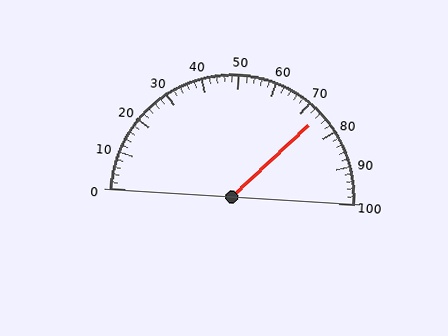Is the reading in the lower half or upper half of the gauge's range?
The reading is in the upper half of the range (0 to 100).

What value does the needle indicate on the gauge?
The needle indicates approximately 74.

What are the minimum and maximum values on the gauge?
The gauge ranges from 0 to 100.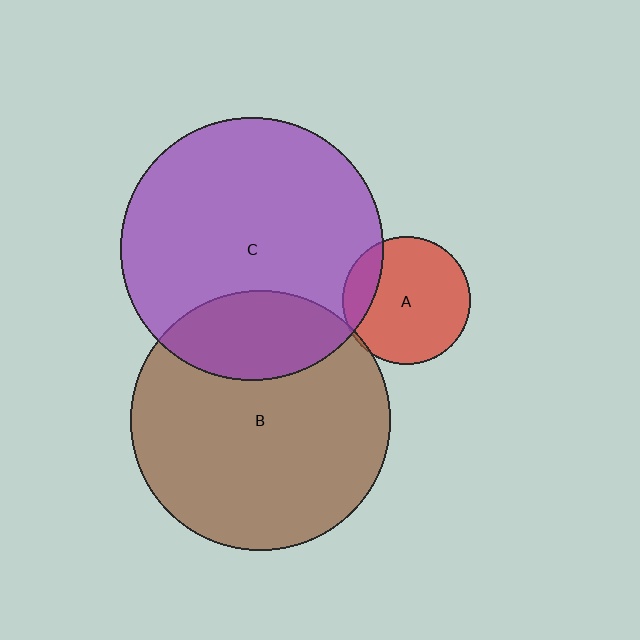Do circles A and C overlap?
Yes.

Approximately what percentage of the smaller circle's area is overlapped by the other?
Approximately 20%.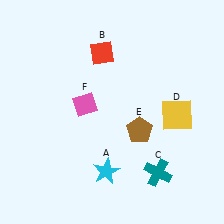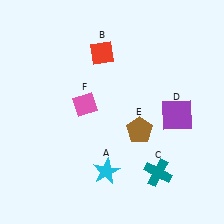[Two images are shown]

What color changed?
The square (D) changed from yellow in Image 1 to purple in Image 2.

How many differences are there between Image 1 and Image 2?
There is 1 difference between the two images.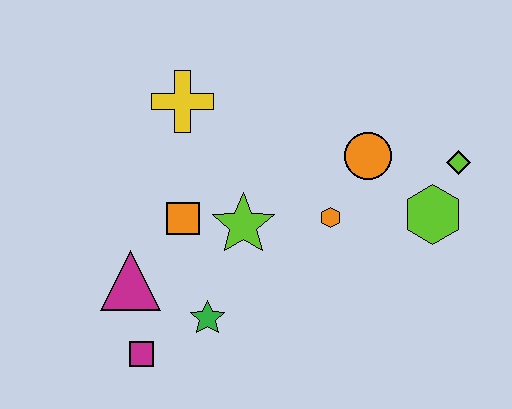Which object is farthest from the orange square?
The lime diamond is farthest from the orange square.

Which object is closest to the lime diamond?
The lime hexagon is closest to the lime diamond.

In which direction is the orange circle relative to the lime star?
The orange circle is to the right of the lime star.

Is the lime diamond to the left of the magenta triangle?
No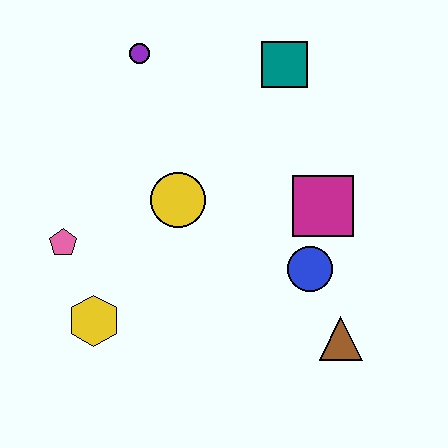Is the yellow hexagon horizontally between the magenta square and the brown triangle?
No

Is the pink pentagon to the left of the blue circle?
Yes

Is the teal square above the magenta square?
Yes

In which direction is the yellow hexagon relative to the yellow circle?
The yellow hexagon is below the yellow circle.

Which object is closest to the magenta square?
The blue circle is closest to the magenta square.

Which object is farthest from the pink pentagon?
The brown triangle is farthest from the pink pentagon.